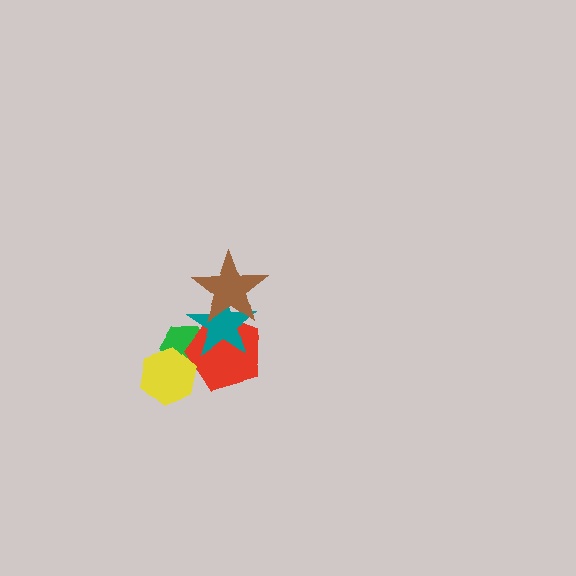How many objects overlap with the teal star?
3 objects overlap with the teal star.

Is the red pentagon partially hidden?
Yes, it is partially covered by another shape.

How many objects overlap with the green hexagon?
3 objects overlap with the green hexagon.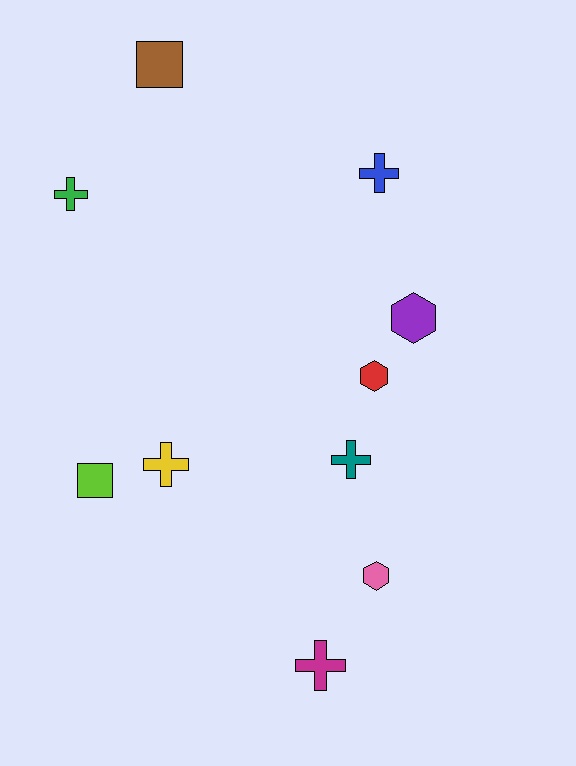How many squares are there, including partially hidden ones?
There are 2 squares.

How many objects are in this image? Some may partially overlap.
There are 10 objects.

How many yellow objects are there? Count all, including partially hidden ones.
There is 1 yellow object.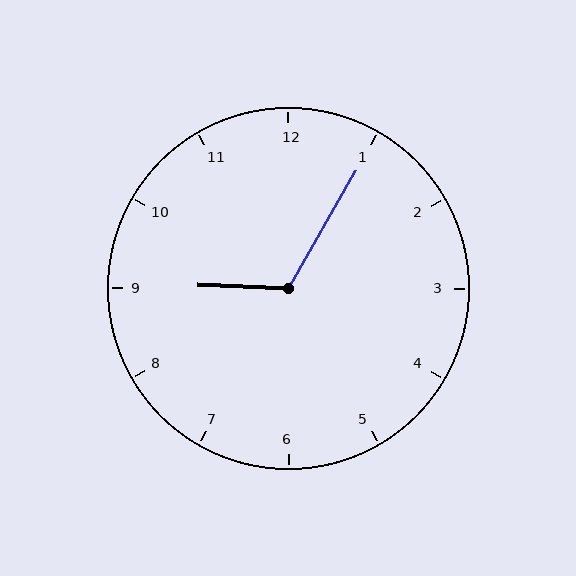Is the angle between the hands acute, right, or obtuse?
It is obtuse.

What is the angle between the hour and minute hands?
Approximately 118 degrees.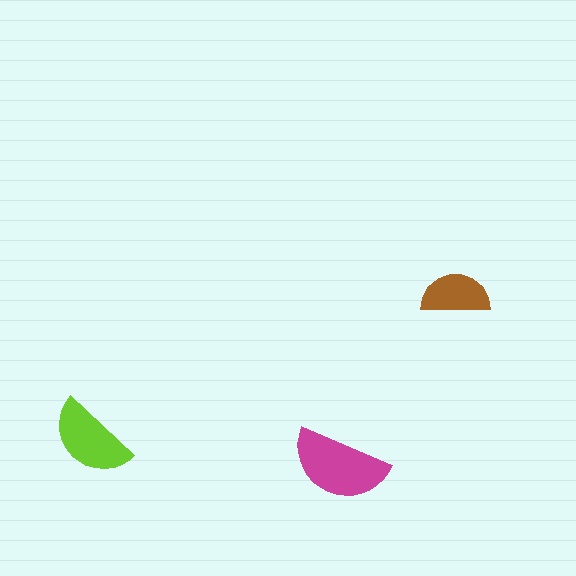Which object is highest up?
The brown semicircle is topmost.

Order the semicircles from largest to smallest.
the magenta one, the lime one, the brown one.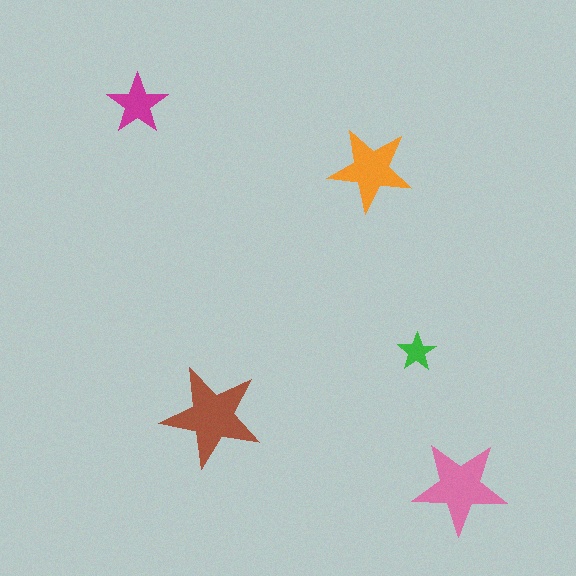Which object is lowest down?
The pink star is bottommost.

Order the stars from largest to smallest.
the brown one, the pink one, the orange one, the magenta one, the green one.